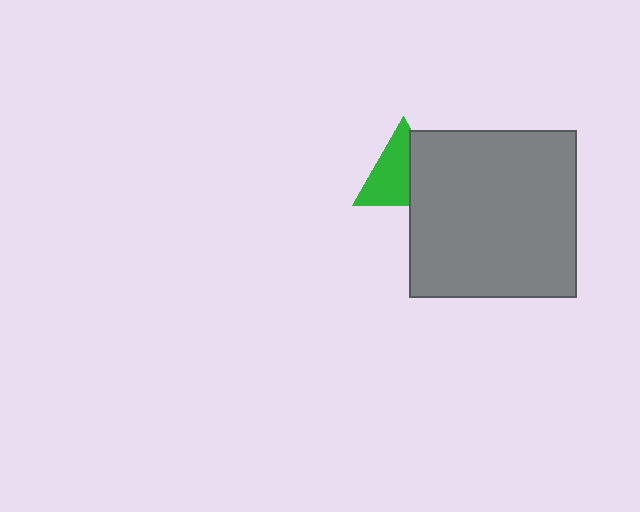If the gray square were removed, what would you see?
You would see the complete green triangle.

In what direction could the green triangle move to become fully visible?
The green triangle could move left. That would shift it out from behind the gray square entirely.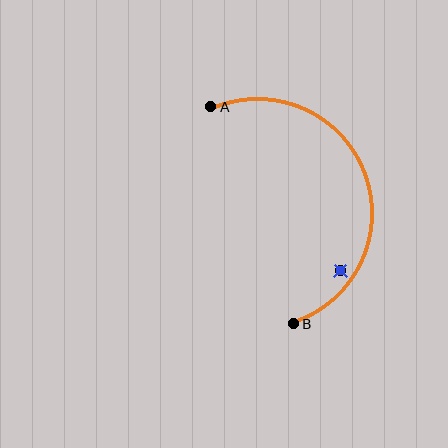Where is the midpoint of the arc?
The arc midpoint is the point on the curve farthest from the straight line joining A and B. It sits to the right of that line.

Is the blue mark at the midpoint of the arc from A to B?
No — the blue mark does not lie on the arc at all. It sits slightly inside the curve.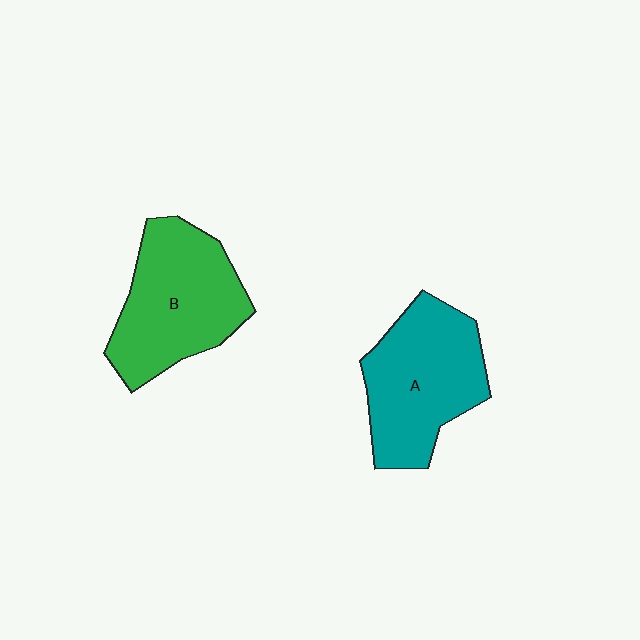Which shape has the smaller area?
Shape A (teal).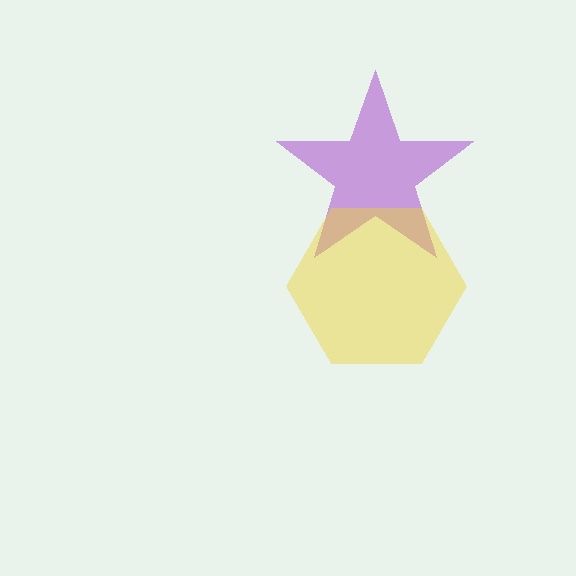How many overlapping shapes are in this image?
There are 2 overlapping shapes in the image.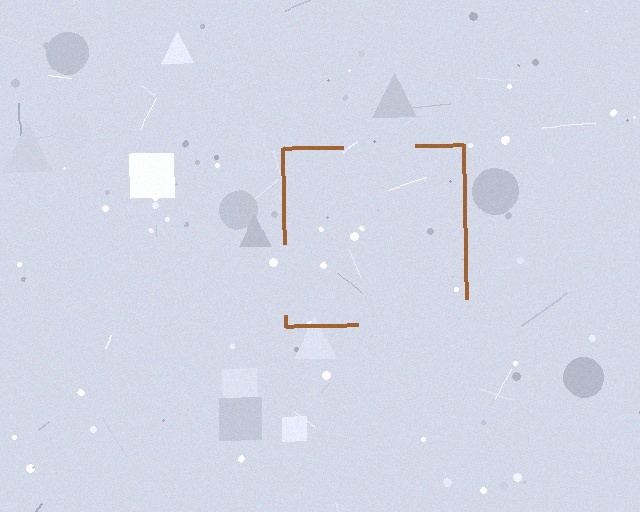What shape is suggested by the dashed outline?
The dashed outline suggests a square.